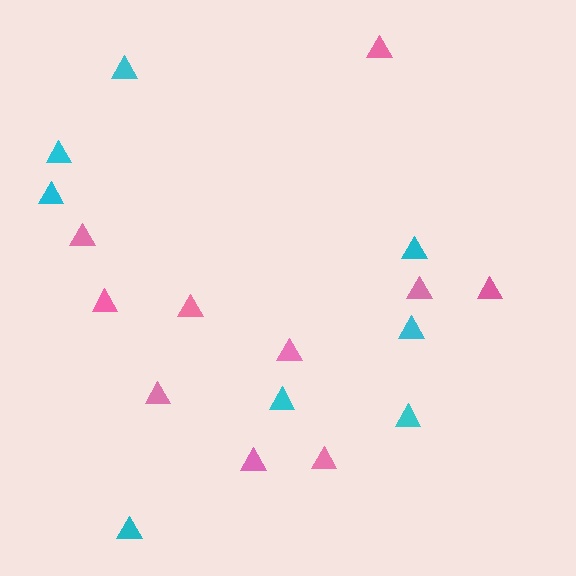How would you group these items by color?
There are 2 groups: one group of pink triangles (10) and one group of cyan triangles (8).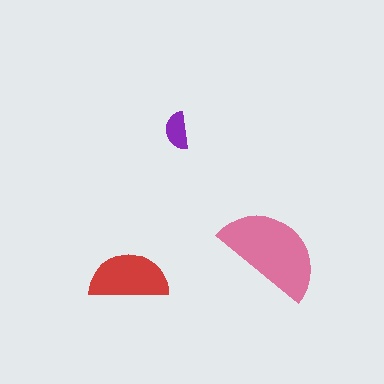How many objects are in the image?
There are 3 objects in the image.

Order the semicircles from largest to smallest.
the pink one, the red one, the purple one.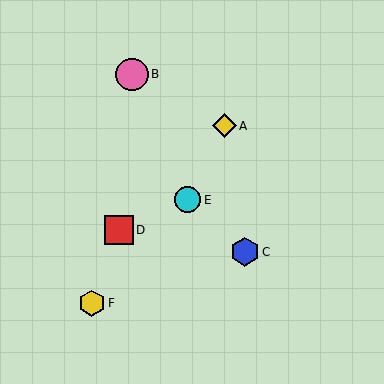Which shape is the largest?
The pink circle (labeled B) is the largest.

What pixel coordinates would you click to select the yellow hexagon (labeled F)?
Click at (92, 303) to select the yellow hexagon F.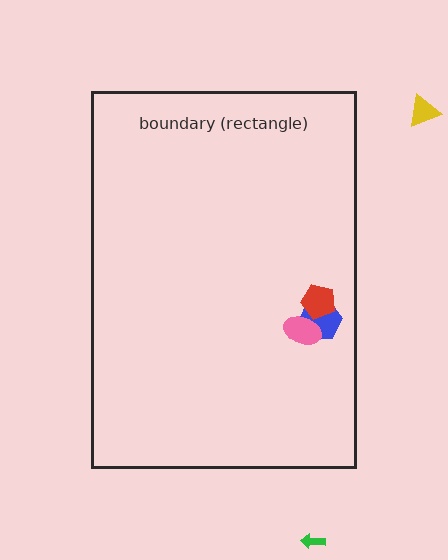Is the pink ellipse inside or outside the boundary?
Inside.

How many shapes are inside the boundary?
3 inside, 2 outside.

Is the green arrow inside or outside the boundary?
Outside.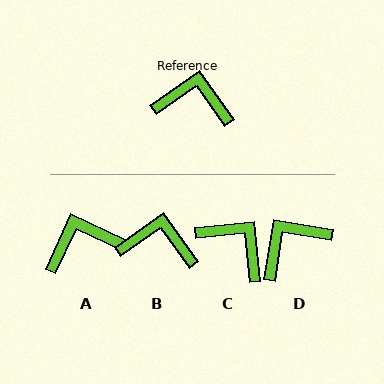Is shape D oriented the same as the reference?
No, it is off by about 46 degrees.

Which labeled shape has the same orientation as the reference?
B.